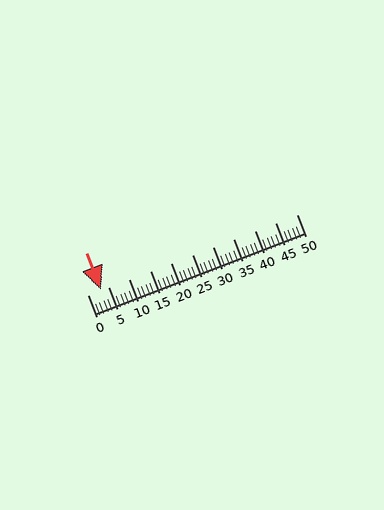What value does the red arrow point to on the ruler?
The red arrow points to approximately 3.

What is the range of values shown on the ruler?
The ruler shows values from 0 to 50.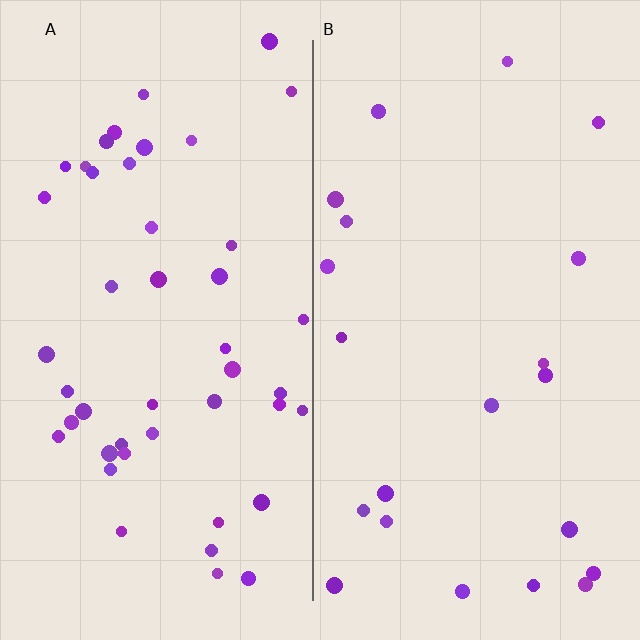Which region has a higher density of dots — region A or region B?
A (the left).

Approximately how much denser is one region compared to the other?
Approximately 2.2× — region A over region B.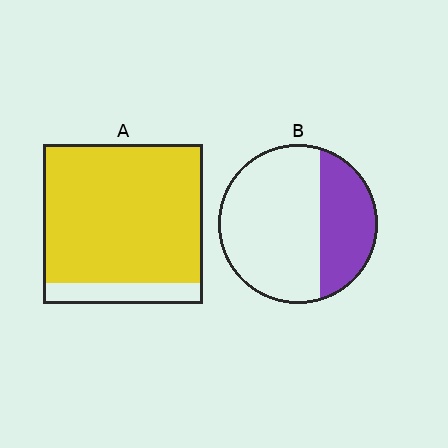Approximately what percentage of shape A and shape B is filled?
A is approximately 85% and B is approximately 35%.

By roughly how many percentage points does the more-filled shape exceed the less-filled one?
By roughly 55 percentage points (A over B).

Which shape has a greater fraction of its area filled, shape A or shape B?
Shape A.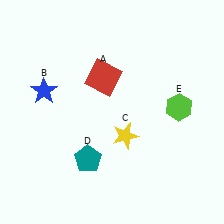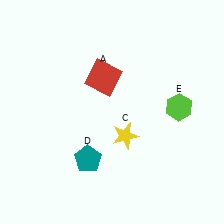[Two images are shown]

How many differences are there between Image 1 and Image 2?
There is 1 difference between the two images.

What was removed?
The blue star (B) was removed in Image 2.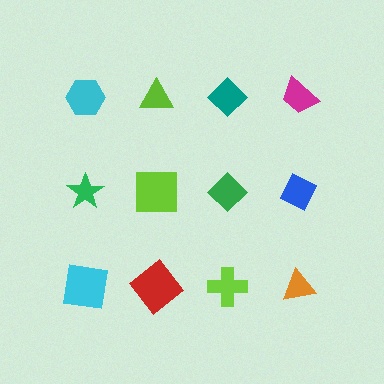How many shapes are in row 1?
4 shapes.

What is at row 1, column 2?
A lime triangle.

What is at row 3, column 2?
A red diamond.